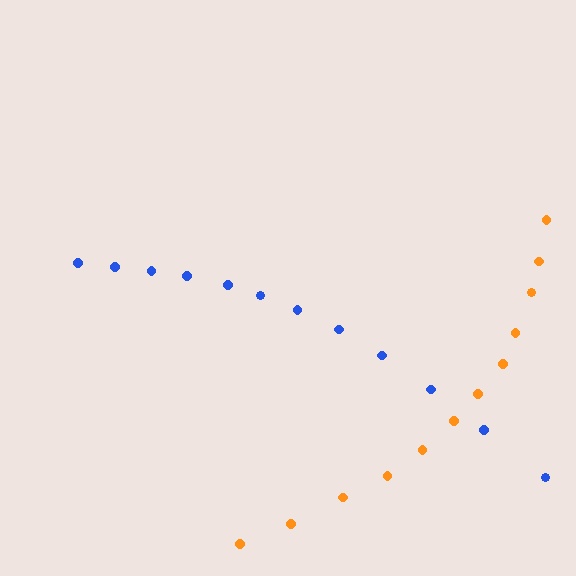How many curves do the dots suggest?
There are 2 distinct paths.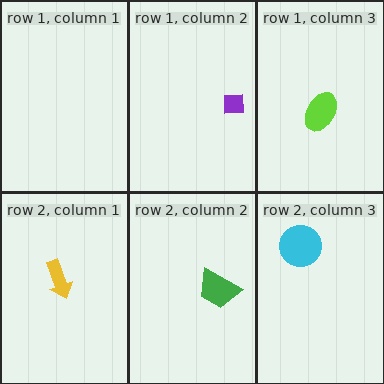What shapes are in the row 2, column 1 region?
The yellow arrow.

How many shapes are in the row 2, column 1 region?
1.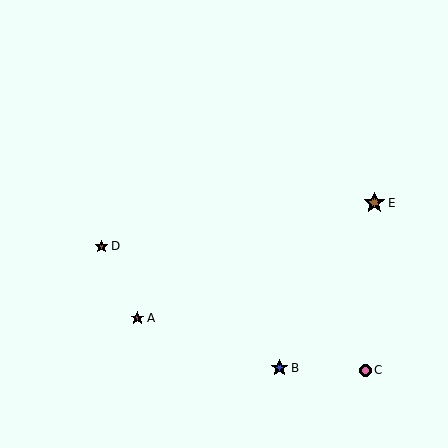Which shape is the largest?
The brown star (labeled E) is the largest.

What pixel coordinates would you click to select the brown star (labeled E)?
Click at (374, 203) to select the brown star E.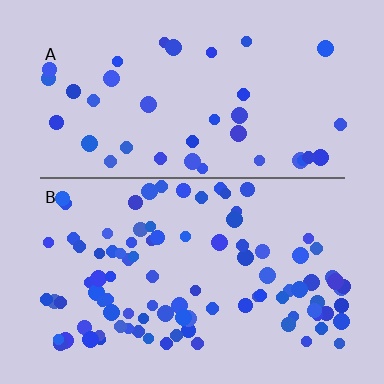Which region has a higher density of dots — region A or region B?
B (the bottom).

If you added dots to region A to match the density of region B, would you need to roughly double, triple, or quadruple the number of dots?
Approximately triple.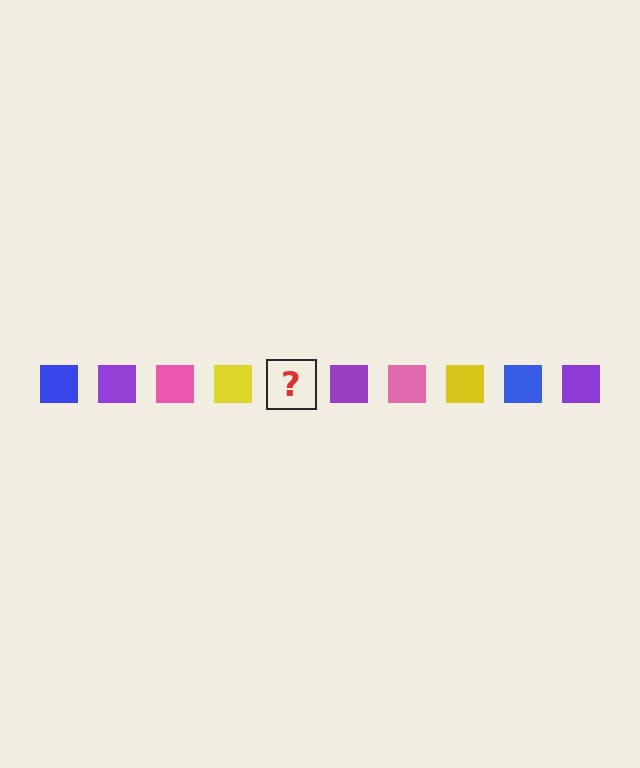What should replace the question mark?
The question mark should be replaced with a blue square.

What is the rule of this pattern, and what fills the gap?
The rule is that the pattern cycles through blue, purple, pink, yellow squares. The gap should be filled with a blue square.